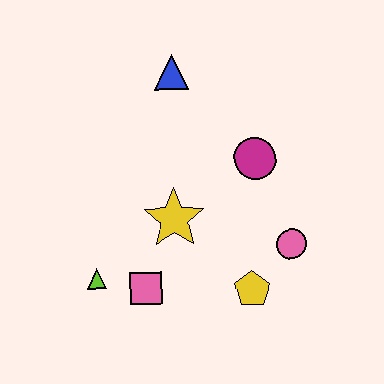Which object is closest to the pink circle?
The yellow pentagon is closest to the pink circle.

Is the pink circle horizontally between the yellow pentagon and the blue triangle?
No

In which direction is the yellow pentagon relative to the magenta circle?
The yellow pentagon is below the magenta circle.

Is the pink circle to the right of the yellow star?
Yes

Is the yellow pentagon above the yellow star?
No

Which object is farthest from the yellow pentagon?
The blue triangle is farthest from the yellow pentagon.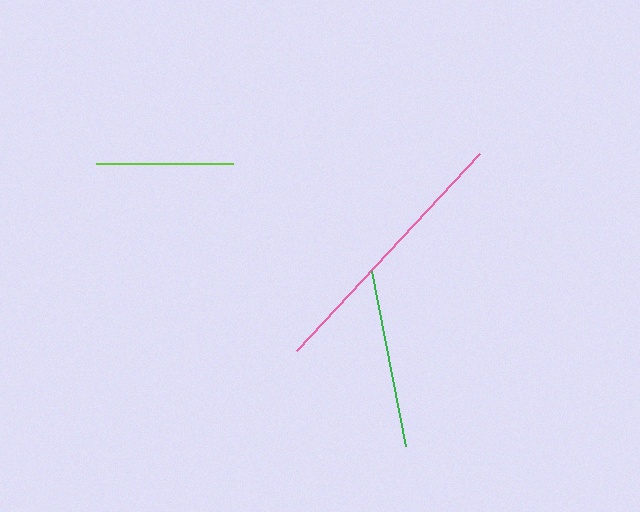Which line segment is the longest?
The pink line is the longest at approximately 269 pixels.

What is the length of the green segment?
The green segment is approximately 179 pixels long.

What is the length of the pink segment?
The pink segment is approximately 269 pixels long.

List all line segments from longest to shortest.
From longest to shortest: pink, green, lime.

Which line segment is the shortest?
The lime line is the shortest at approximately 137 pixels.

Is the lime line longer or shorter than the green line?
The green line is longer than the lime line.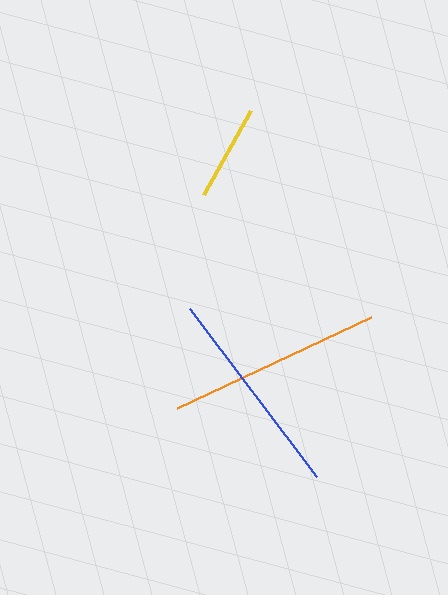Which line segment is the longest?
The orange line is the longest at approximately 214 pixels.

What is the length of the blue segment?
The blue segment is approximately 211 pixels long.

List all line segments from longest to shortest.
From longest to shortest: orange, blue, yellow.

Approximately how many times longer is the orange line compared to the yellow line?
The orange line is approximately 2.2 times the length of the yellow line.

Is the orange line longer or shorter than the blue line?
The orange line is longer than the blue line.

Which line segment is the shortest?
The yellow line is the shortest at approximately 97 pixels.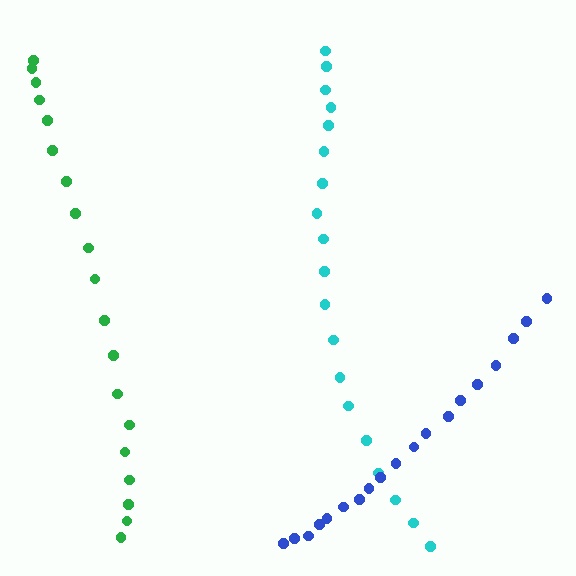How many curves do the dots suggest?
There are 3 distinct paths.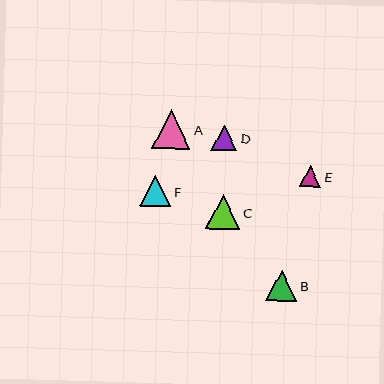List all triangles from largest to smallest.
From largest to smallest: A, C, B, F, D, E.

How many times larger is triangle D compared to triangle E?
Triangle D is approximately 1.2 times the size of triangle E.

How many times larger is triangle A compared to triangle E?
Triangle A is approximately 1.8 times the size of triangle E.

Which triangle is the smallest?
Triangle E is the smallest with a size of approximately 21 pixels.